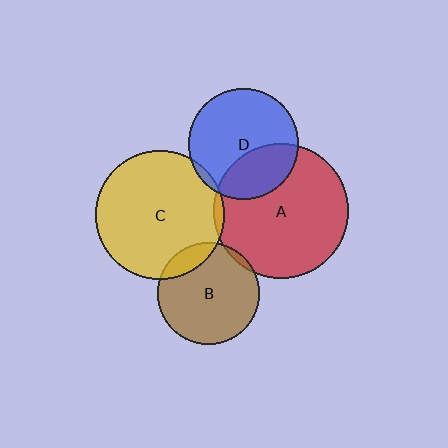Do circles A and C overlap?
Yes.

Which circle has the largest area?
Circle A (red).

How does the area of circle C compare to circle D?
Approximately 1.4 times.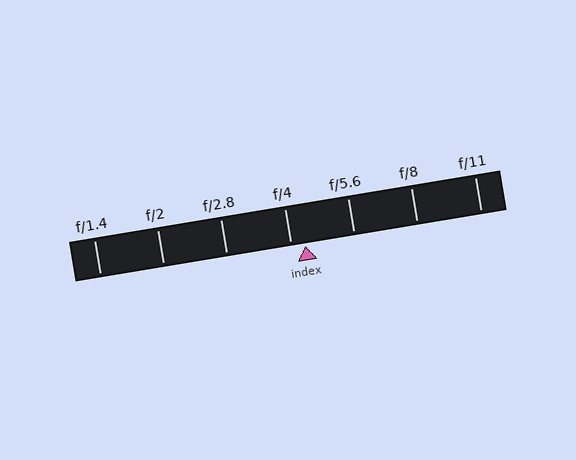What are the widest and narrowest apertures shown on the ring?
The widest aperture shown is f/1.4 and the narrowest is f/11.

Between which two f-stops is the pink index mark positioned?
The index mark is between f/4 and f/5.6.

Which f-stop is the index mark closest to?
The index mark is closest to f/4.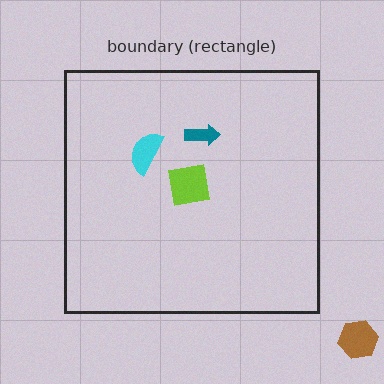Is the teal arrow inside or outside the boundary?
Inside.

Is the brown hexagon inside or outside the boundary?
Outside.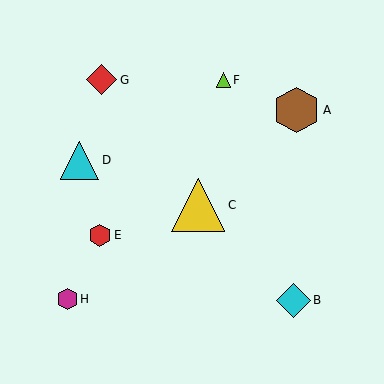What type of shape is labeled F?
Shape F is a lime triangle.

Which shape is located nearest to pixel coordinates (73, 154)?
The cyan triangle (labeled D) at (80, 160) is nearest to that location.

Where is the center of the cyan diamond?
The center of the cyan diamond is at (293, 300).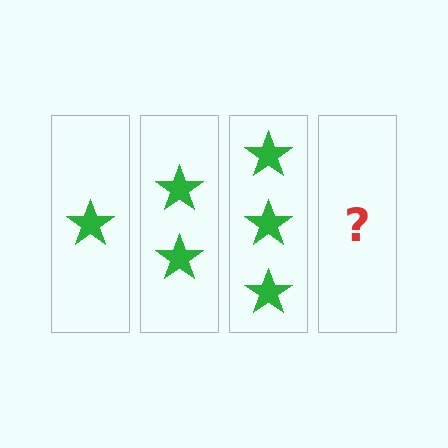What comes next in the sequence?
The next element should be 4 stars.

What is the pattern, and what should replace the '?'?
The pattern is that each step adds one more star. The '?' should be 4 stars.